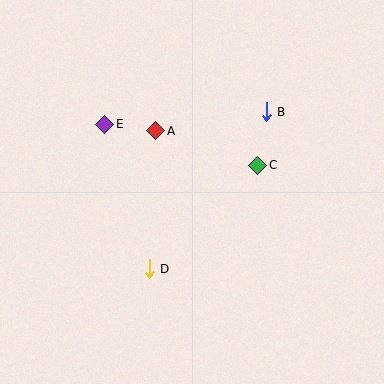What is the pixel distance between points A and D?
The distance between A and D is 138 pixels.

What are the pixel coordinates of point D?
Point D is at (149, 269).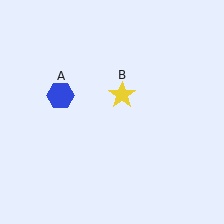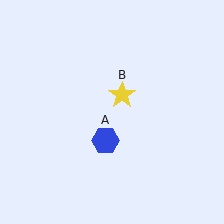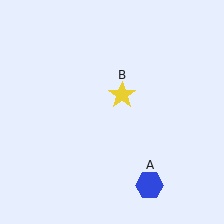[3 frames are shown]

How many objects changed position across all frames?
1 object changed position: blue hexagon (object A).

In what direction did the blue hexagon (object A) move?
The blue hexagon (object A) moved down and to the right.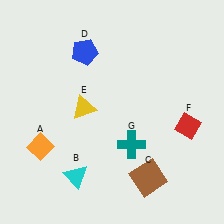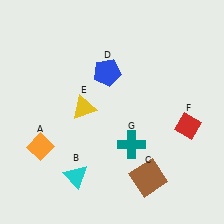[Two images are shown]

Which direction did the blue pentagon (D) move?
The blue pentagon (D) moved right.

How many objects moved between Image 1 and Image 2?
1 object moved between the two images.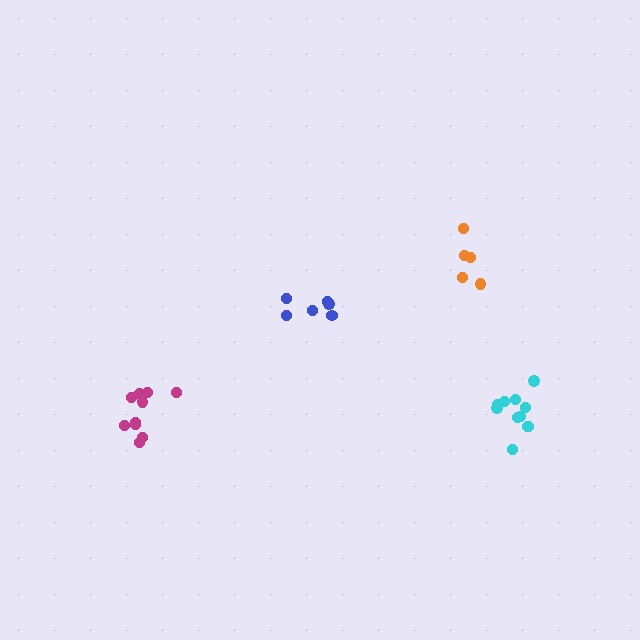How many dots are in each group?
Group 1: 6 dots, Group 2: 5 dots, Group 3: 10 dots, Group 4: 11 dots (32 total).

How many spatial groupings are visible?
There are 4 spatial groupings.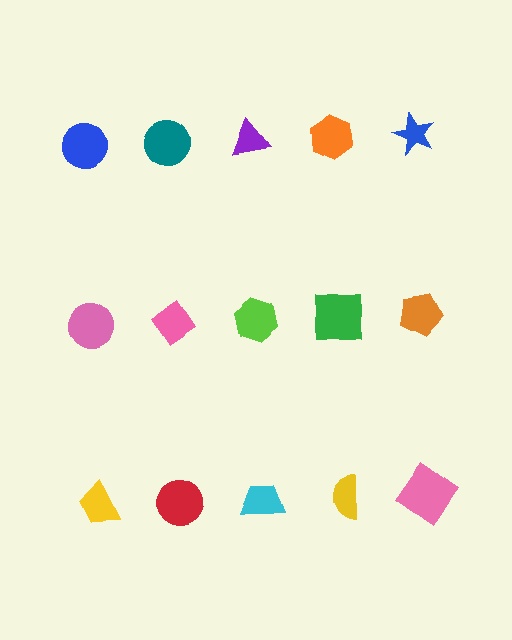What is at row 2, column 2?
A pink diamond.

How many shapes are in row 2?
5 shapes.